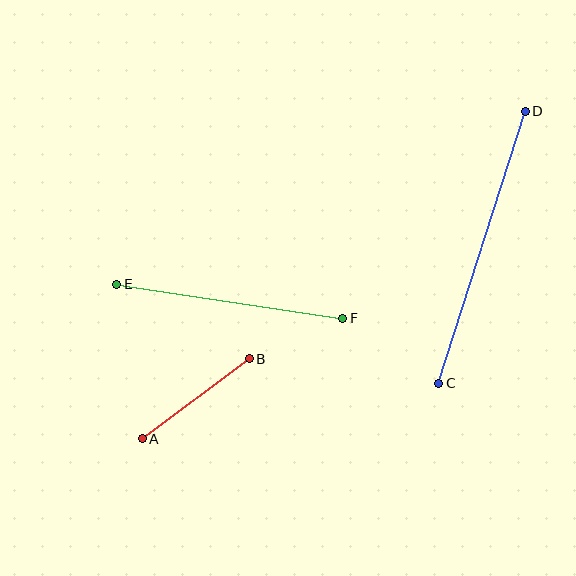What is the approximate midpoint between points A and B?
The midpoint is at approximately (196, 399) pixels.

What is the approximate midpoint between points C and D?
The midpoint is at approximately (482, 247) pixels.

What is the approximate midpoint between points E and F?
The midpoint is at approximately (230, 301) pixels.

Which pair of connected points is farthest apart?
Points C and D are farthest apart.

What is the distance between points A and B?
The distance is approximately 133 pixels.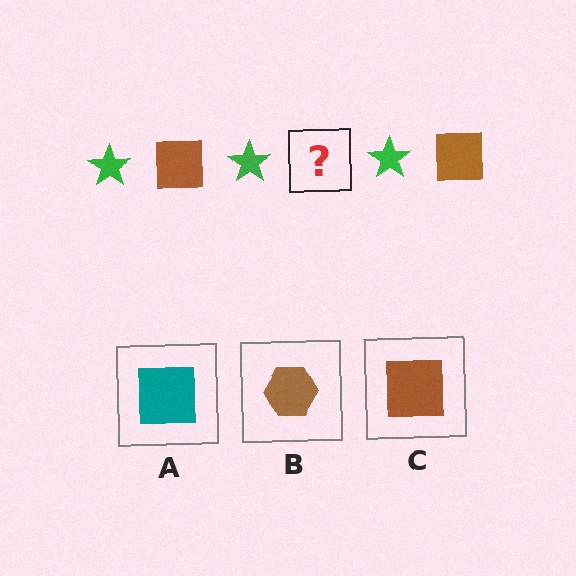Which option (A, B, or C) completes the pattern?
C.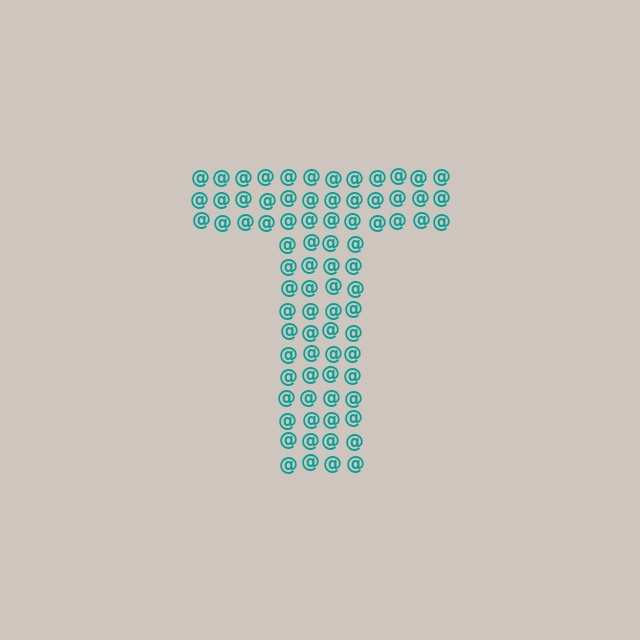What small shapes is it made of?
It is made of small at signs.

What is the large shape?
The large shape is the letter T.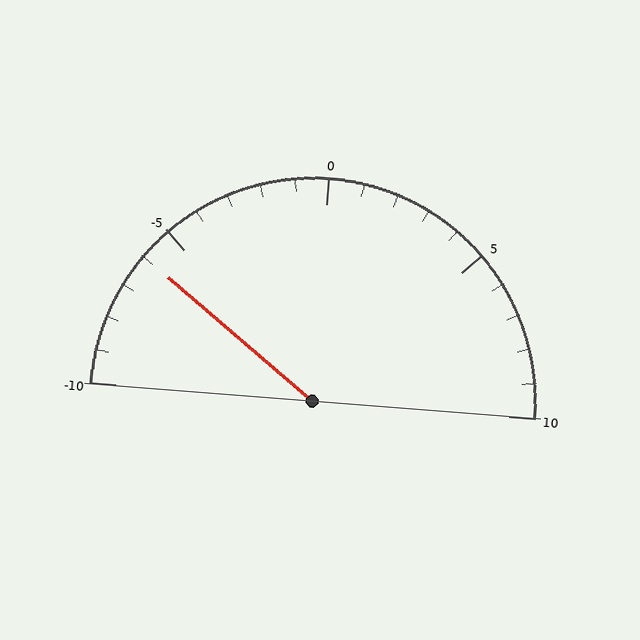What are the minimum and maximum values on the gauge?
The gauge ranges from -10 to 10.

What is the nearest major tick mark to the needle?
The nearest major tick mark is -5.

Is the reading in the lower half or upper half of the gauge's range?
The reading is in the lower half of the range (-10 to 10).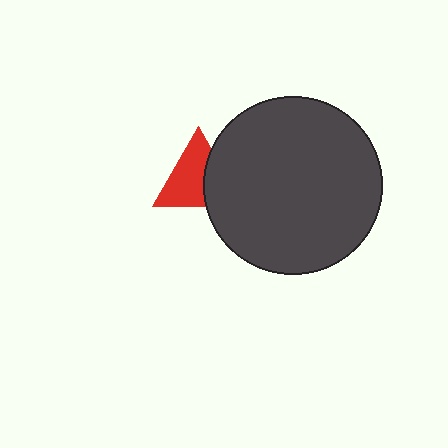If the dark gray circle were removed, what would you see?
You would see the complete red triangle.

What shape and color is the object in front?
The object in front is a dark gray circle.